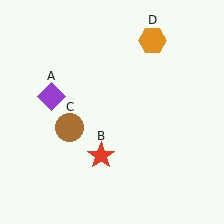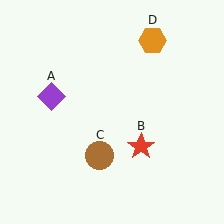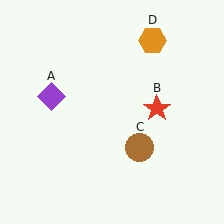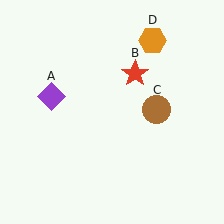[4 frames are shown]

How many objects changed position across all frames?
2 objects changed position: red star (object B), brown circle (object C).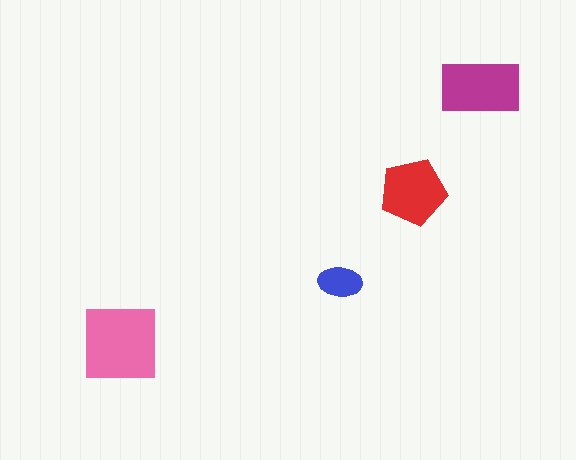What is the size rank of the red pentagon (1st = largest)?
3rd.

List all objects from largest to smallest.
The pink square, the magenta rectangle, the red pentagon, the blue ellipse.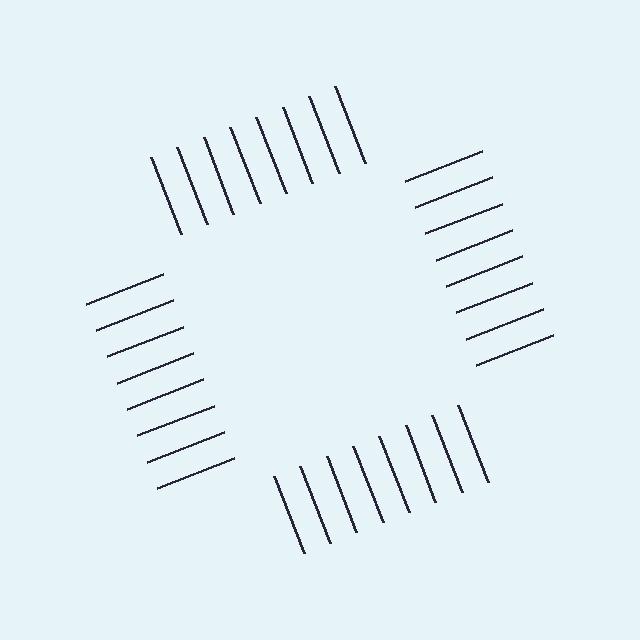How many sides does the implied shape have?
4 sides — the line-ends trace a square.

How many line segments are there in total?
32 — 8 along each of the 4 edges.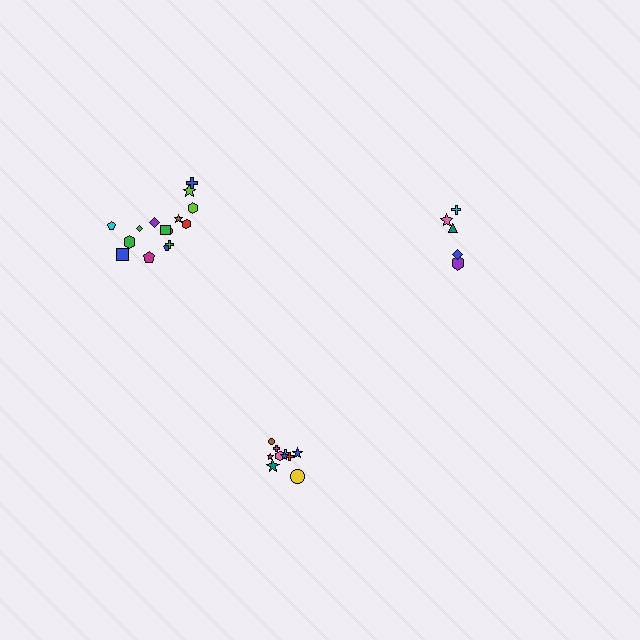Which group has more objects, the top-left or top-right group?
The top-left group.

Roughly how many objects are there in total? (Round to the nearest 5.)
Roughly 30 objects in total.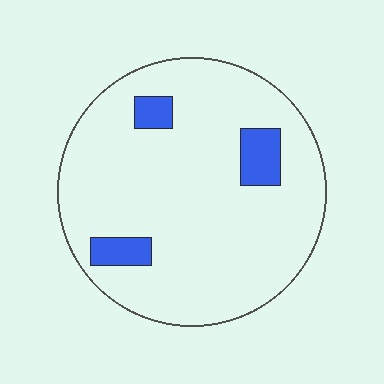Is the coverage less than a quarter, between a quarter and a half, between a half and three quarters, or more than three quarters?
Less than a quarter.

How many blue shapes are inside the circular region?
3.